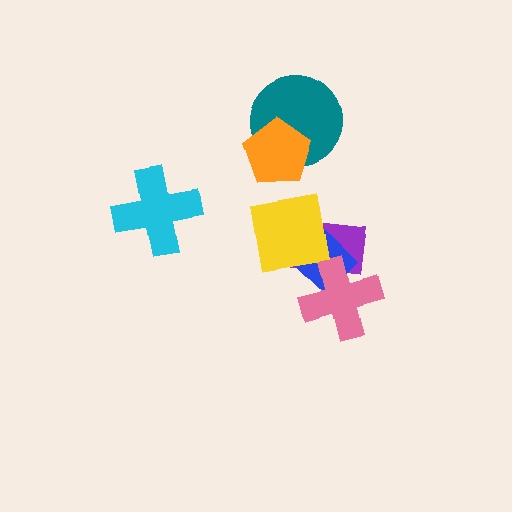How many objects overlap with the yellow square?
2 objects overlap with the yellow square.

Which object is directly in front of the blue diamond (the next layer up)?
The pink cross is directly in front of the blue diamond.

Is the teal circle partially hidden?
Yes, it is partially covered by another shape.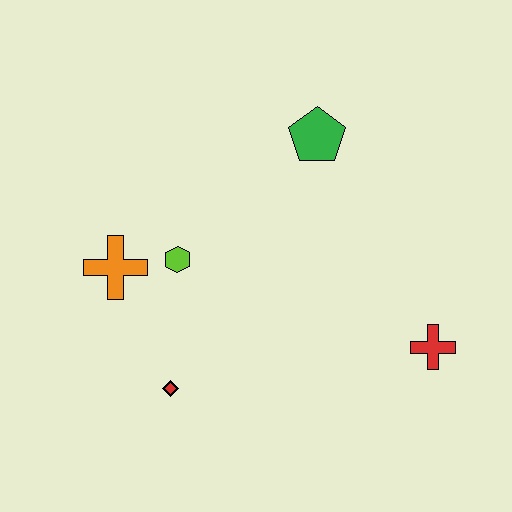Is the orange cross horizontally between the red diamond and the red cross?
No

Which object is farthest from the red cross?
The orange cross is farthest from the red cross.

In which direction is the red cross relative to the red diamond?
The red cross is to the right of the red diamond.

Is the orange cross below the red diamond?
No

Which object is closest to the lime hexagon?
The orange cross is closest to the lime hexagon.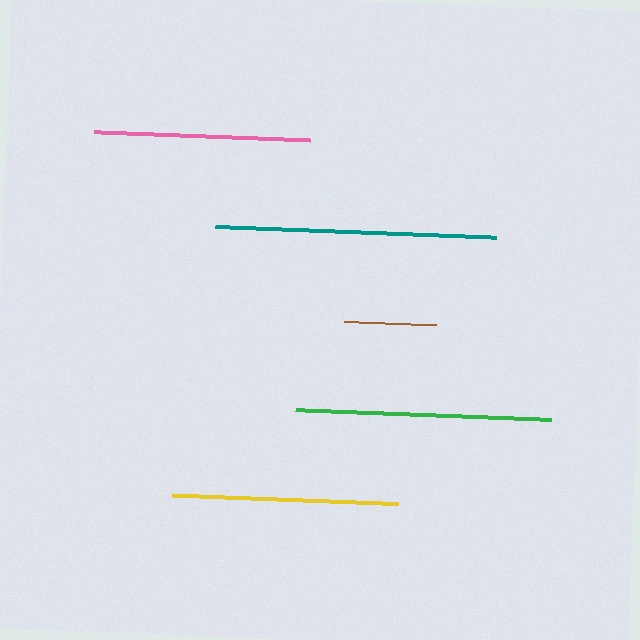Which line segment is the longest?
The teal line is the longest at approximately 281 pixels.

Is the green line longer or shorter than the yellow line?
The green line is longer than the yellow line.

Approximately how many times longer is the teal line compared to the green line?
The teal line is approximately 1.1 times the length of the green line.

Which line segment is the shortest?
The brown line is the shortest at approximately 92 pixels.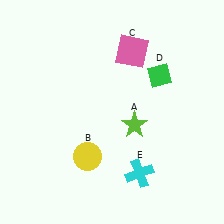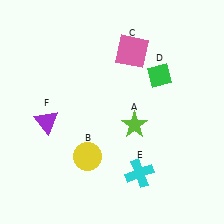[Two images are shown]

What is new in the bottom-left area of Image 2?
A purple triangle (F) was added in the bottom-left area of Image 2.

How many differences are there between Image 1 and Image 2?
There is 1 difference between the two images.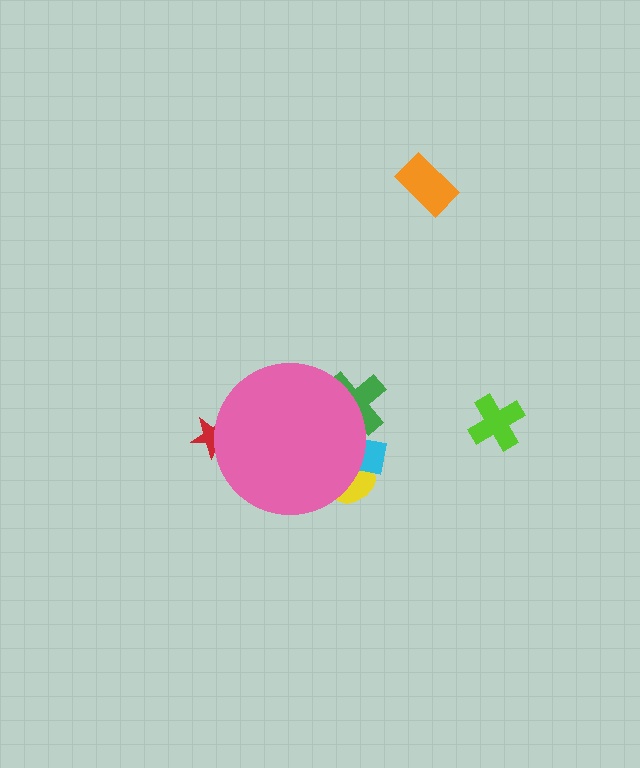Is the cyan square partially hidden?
Yes, the cyan square is partially hidden behind the pink circle.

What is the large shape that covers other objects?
A pink circle.